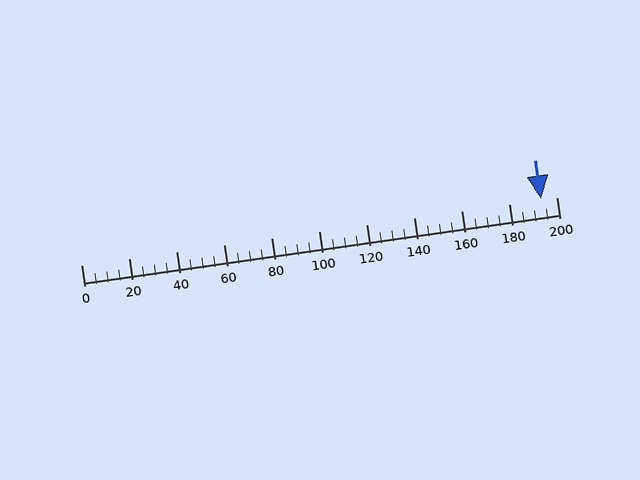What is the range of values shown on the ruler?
The ruler shows values from 0 to 200.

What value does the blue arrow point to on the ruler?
The blue arrow points to approximately 194.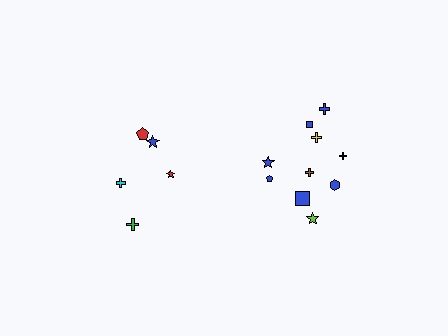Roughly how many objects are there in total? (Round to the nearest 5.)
Roughly 15 objects in total.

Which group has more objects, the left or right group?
The right group.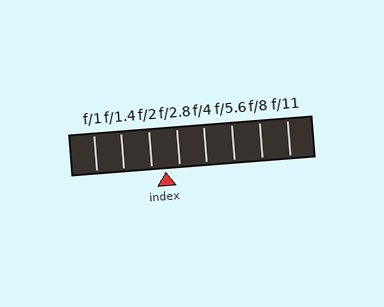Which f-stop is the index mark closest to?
The index mark is closest to f/2.8.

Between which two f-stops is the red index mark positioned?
The index mark is between f/2 and f/2.8.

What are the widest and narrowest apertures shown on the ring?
The widest aperture shown is f/1 and the narrowest is f/11.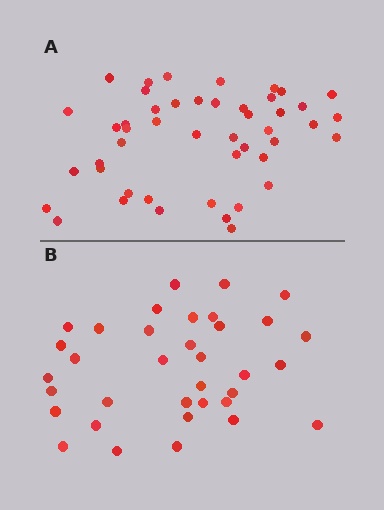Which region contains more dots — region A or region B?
Region A (the top region) has more dots.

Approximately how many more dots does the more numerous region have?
Region A has roughly 12 or so more dots than region B.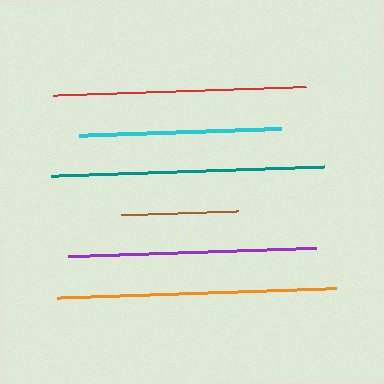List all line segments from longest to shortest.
From longest to shortest: orange, teal, red, purple, cyan, brown.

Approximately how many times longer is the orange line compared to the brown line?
The orange line is approximately 2.4 times the length of the brown line.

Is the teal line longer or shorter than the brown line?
The teal line is longer than the brown line.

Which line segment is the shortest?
The brown line is the shortest at approximately 117 pixels.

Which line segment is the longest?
The orange line is the longest at approximately 280 pixels.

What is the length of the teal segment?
The teal segment is approximately 273 pixels long.